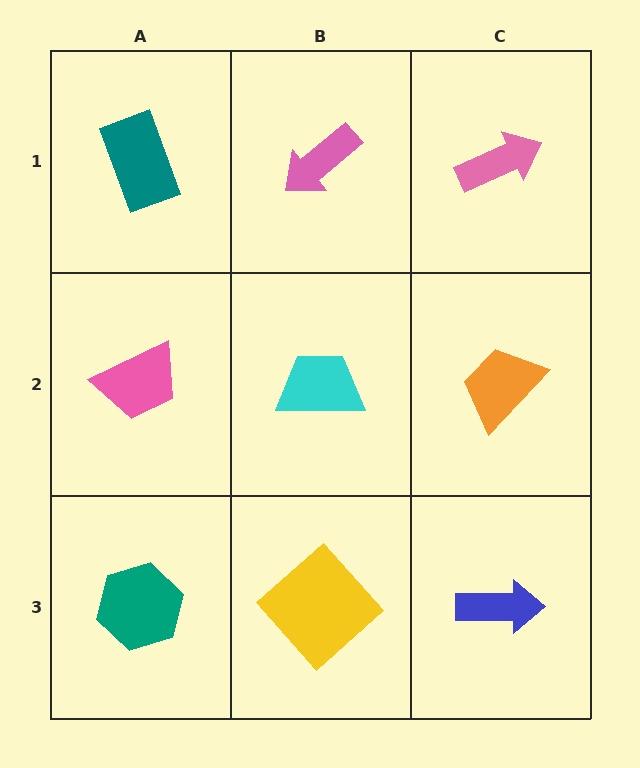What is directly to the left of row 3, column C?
A yellow diamond.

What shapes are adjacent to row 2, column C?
A pink arrow (row 1, column C), a blue arrow (row 3, column C), a cyan trapezoid (row 2, column B).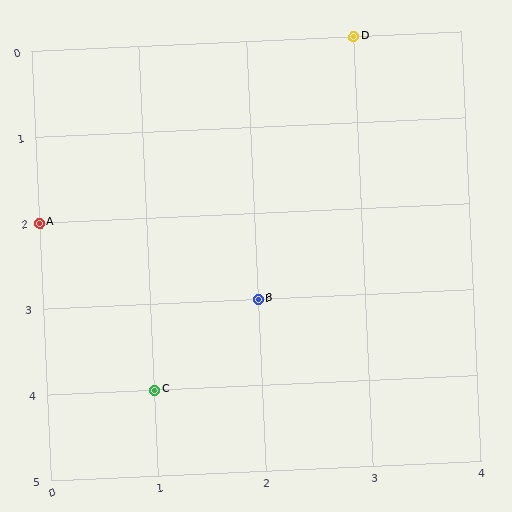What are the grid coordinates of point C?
Point C is at grid coordinates (1, 4).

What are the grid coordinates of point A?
Point A is at grid coordinates (0, 2).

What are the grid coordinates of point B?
Point B is at grid coordinates (2, 3).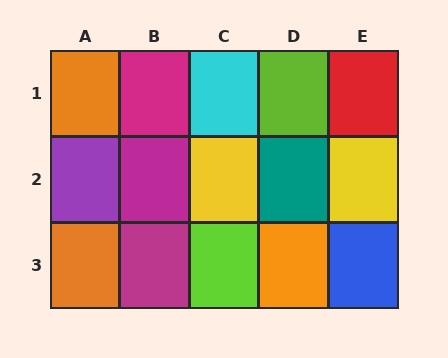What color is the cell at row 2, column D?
Teal.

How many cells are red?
1 cell is red.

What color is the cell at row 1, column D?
Lime.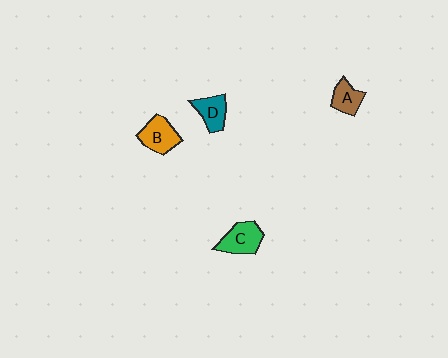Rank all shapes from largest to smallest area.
From largest to smallest: C (green), B (orange), D (teal), A (brown).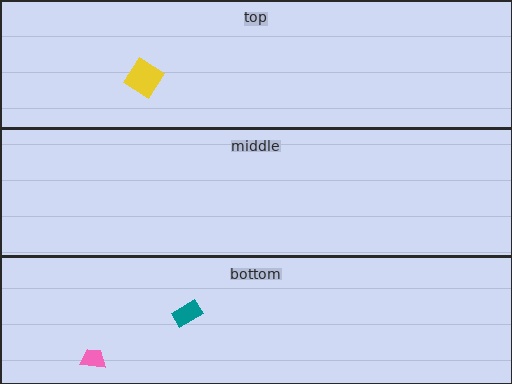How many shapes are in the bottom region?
2.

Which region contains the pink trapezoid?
The bottom region.